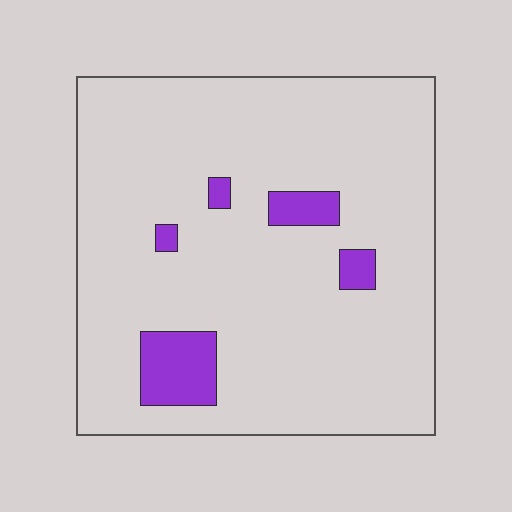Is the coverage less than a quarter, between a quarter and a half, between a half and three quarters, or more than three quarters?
Less than a quarter.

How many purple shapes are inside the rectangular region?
5.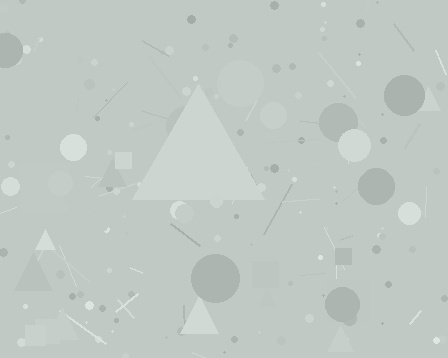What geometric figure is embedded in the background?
A triangle is embedded in the background.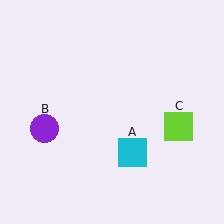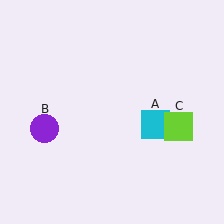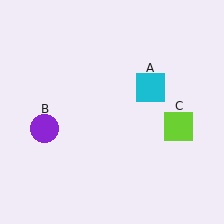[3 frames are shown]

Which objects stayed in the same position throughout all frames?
Purple circle (object B) and lime square (object C) remained stationary.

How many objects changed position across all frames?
1 object changed position: cyan square (object A).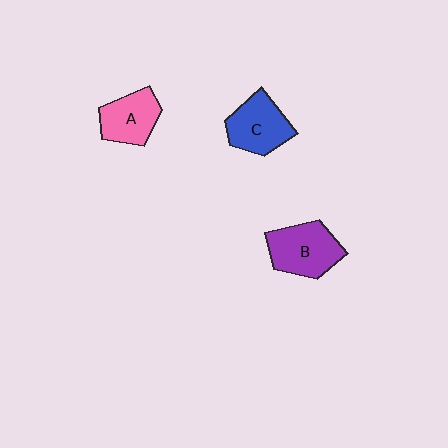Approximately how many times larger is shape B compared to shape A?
Approximately 1.3 times.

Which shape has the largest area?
Shape B (purple).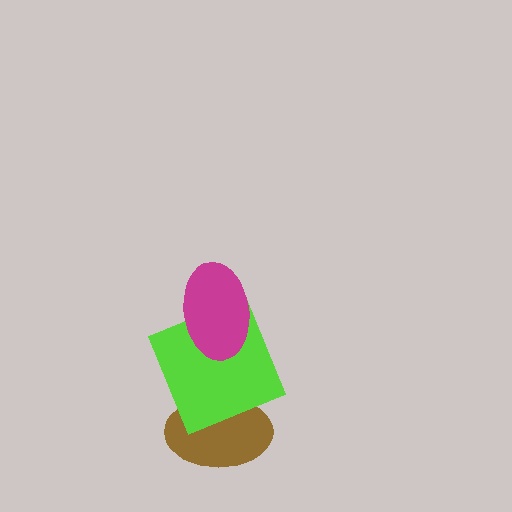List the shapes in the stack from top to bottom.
From top to bottom: the magenta ellipse, the lime square, the brown ellipse.